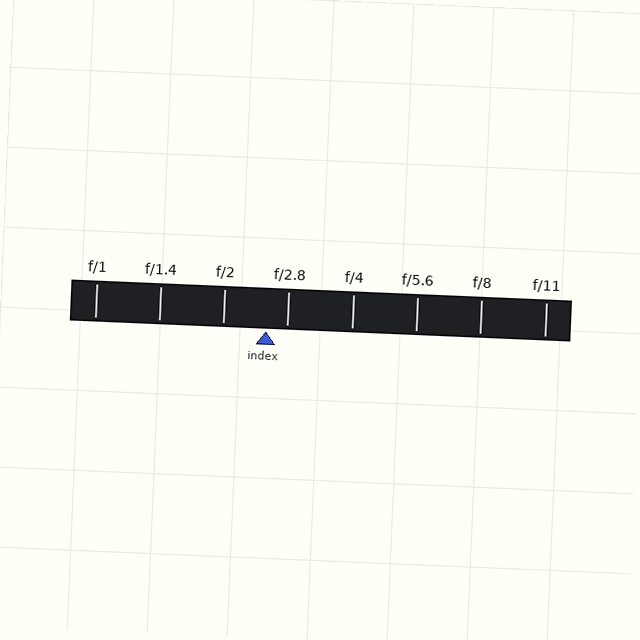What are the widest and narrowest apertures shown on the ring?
The widest aperture shown is f/1 and the narrowest is f/11.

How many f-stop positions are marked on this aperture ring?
There are 8 f-stop positions marked.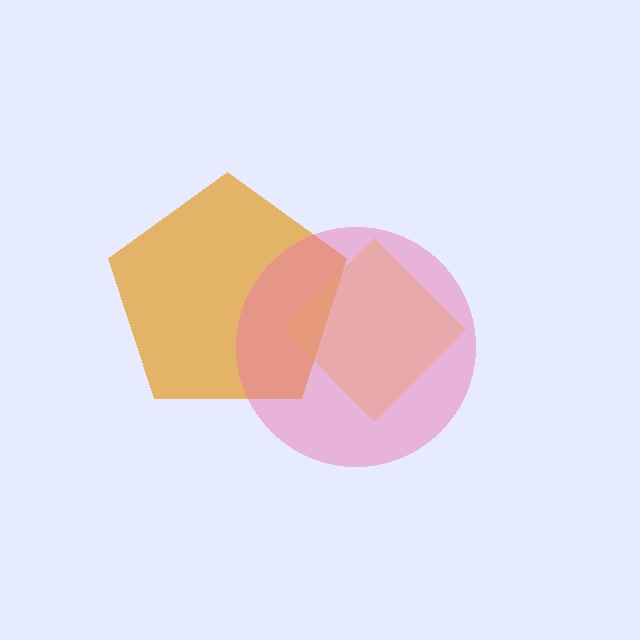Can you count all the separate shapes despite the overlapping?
Yes, there are 3 separate shapes.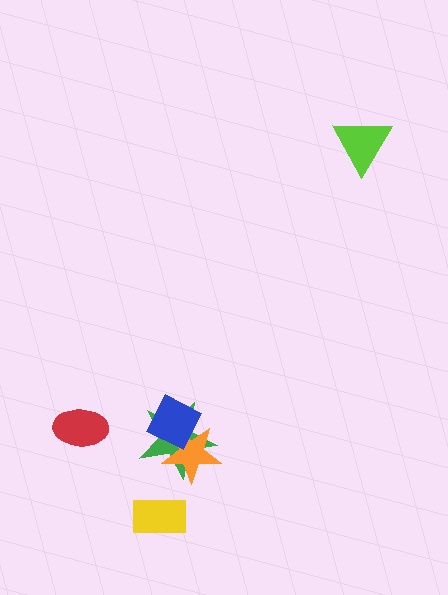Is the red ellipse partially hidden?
No, no other shape covers it.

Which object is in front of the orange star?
The blue diamond is in front of the orange star.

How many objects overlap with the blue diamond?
2 objects overlap with the blue diamond.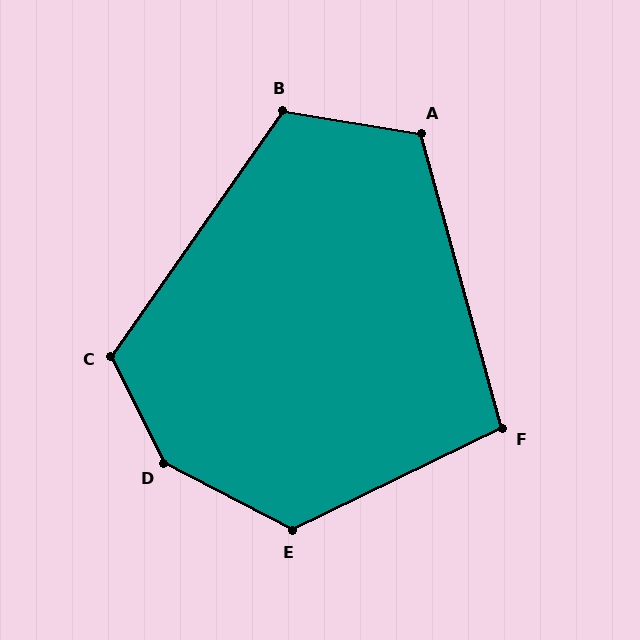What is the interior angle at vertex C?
Approximately 119 degrees (obtuse).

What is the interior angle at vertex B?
Approximately 116 degrees (obtuse).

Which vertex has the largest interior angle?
D, at approximately 144 degrees.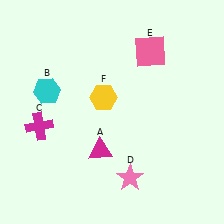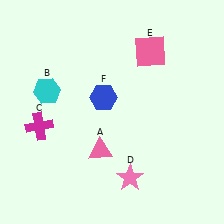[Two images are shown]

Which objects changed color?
A changed from magenta to pink. F changed from yellow to blue.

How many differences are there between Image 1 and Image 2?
There are 2 differences between the two images.